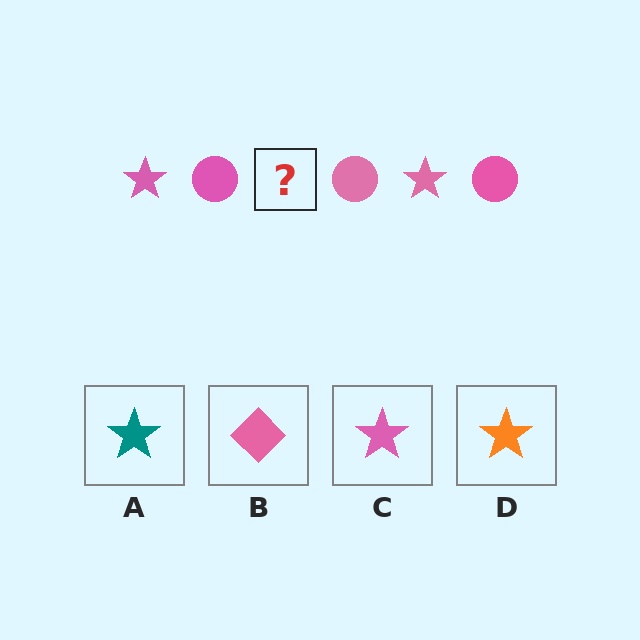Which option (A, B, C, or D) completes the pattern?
C.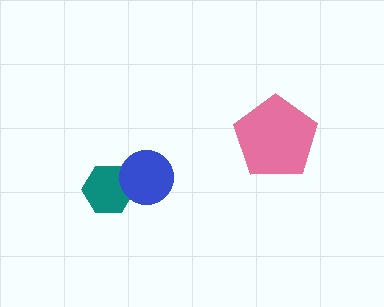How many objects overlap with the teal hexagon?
1 object overlaps with the teal hexagon.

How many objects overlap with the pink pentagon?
0 objects overlap with the pink pentagon.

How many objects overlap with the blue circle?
1 object overlaps with the blue circle.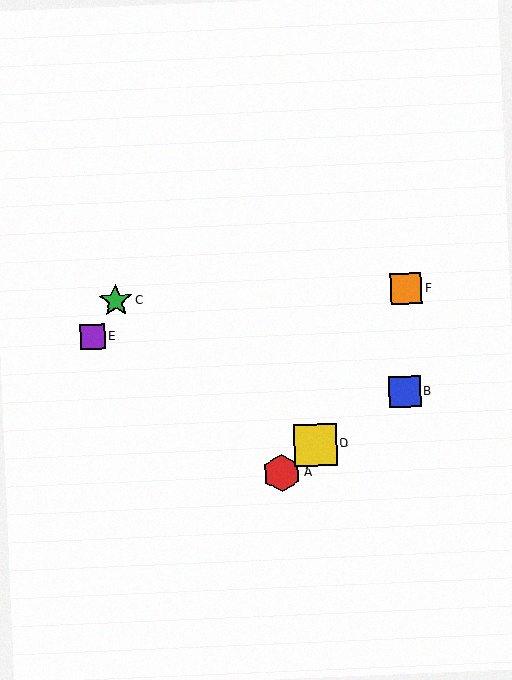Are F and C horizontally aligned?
Yes, both are at y≈289.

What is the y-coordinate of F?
Object F is at y≈289.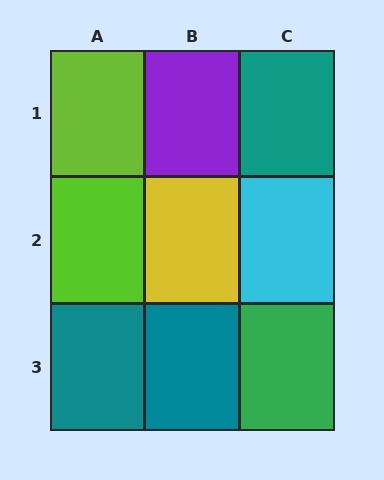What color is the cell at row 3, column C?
Green.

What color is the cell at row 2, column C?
Cyan.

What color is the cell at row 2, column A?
Lime.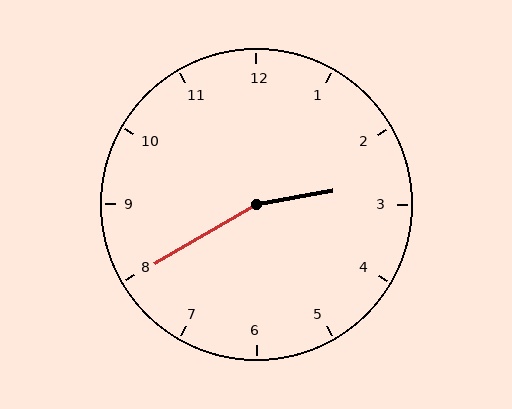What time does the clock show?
2:40.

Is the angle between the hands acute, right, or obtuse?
It is obtuse.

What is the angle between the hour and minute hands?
Approximately 160 degrees.